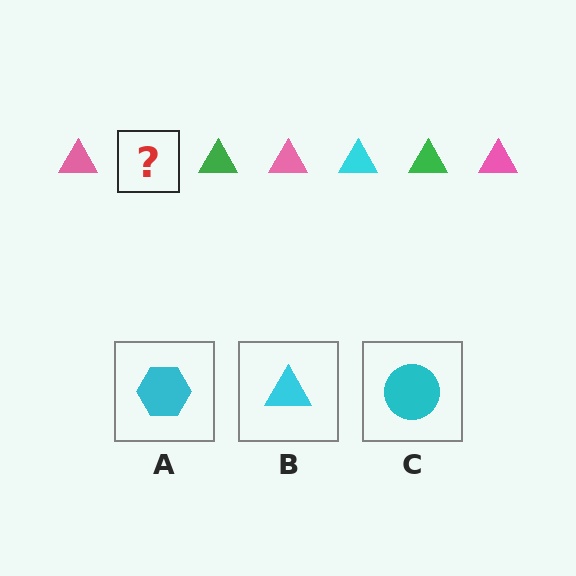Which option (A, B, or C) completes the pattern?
B.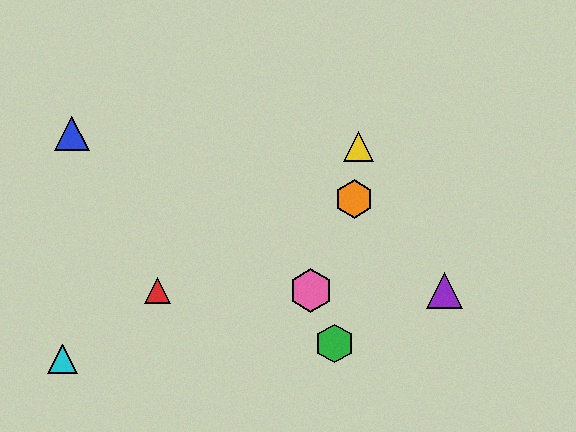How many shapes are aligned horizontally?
3 shapes (the red triangle, the purple triangle, the pink hexagon) are aligned horizontally.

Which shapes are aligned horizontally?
The red triangle, the purple triangle, the pink hexagon are aligned horizontally.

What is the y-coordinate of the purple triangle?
The purple triangle is at y≈291.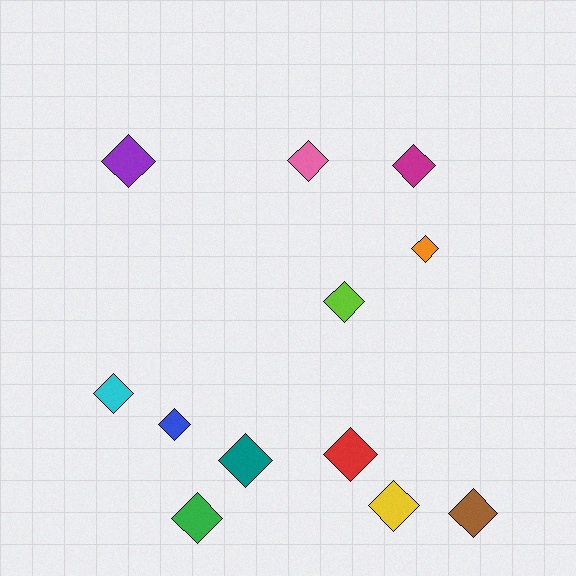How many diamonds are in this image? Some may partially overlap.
There are 12 diamonds.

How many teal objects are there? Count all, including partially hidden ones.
There is 1 teal object.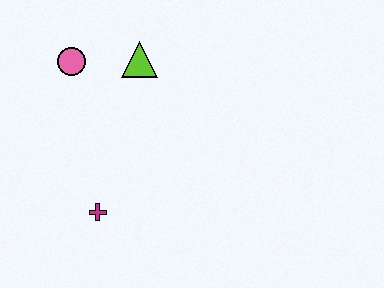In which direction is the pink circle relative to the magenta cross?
The pink circle is above the magenta cross.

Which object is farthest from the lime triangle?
The magenta cross is farthest from the lime triangle.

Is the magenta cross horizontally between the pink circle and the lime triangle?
Yes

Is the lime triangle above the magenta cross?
Yes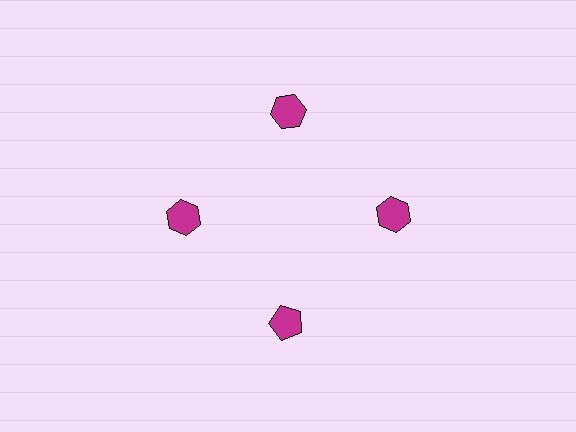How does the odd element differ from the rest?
It has a different shape: pentagon instead of hexagon.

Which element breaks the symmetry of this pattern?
The magenta pentagon at roughly the 6 o'clock position breaks the symmetry. All other shapes are magenta hexagons.